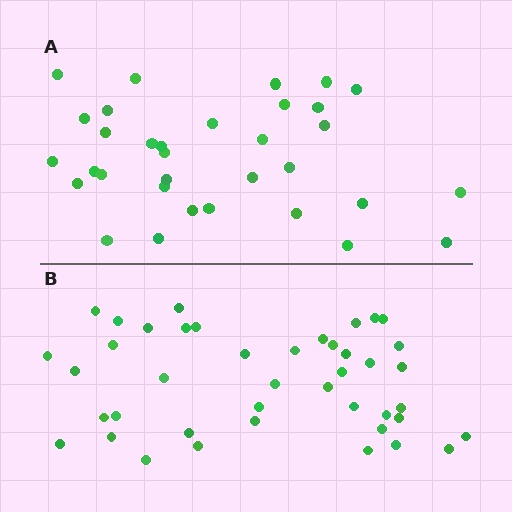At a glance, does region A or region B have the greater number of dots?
Region B (the bottom region) has more dots.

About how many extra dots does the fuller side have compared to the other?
Region B has roughly 8 or so more dots than region A.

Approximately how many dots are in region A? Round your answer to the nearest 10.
About 30 dots. (The exact count is 33, which rounds to 30.)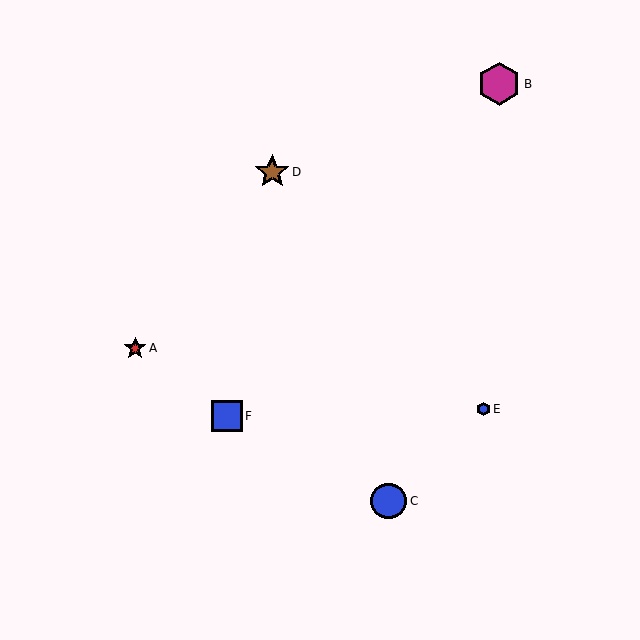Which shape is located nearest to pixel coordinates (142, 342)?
The red star (labeled A) at (135, 348) is nearest to that location.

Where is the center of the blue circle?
The center of the blue circle is at (389, 501).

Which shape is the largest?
The magenta hexagon (labeled B) is the largest.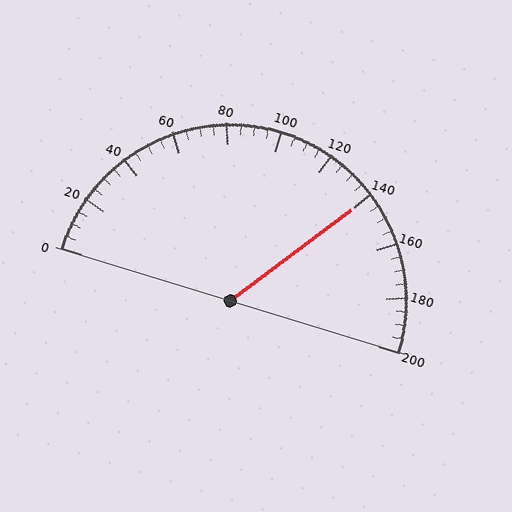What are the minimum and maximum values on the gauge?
The gauge ranges from 0 to 200.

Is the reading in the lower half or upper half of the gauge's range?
The reading is in the upper half of the range (0 to 200).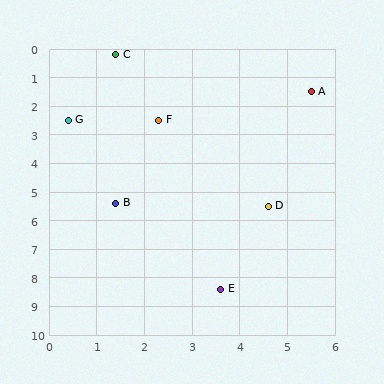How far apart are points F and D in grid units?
Points F and D are about 3.8 grid units apart.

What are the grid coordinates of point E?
Point E is at approximately (3.6, 8.4).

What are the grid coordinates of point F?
Point F is at approximately (2.3, 2.5).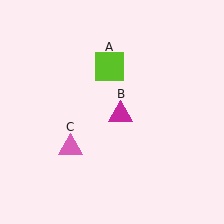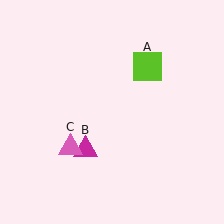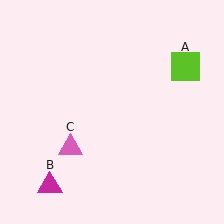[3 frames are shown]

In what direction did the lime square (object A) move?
The lime square (object A) moved right.